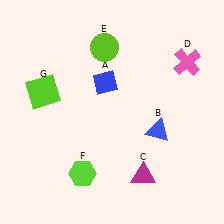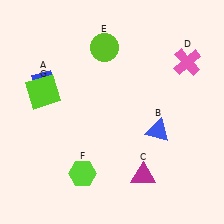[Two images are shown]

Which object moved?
The blue diamond (A) moved left.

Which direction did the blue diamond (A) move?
The blue diamond (A) moved left.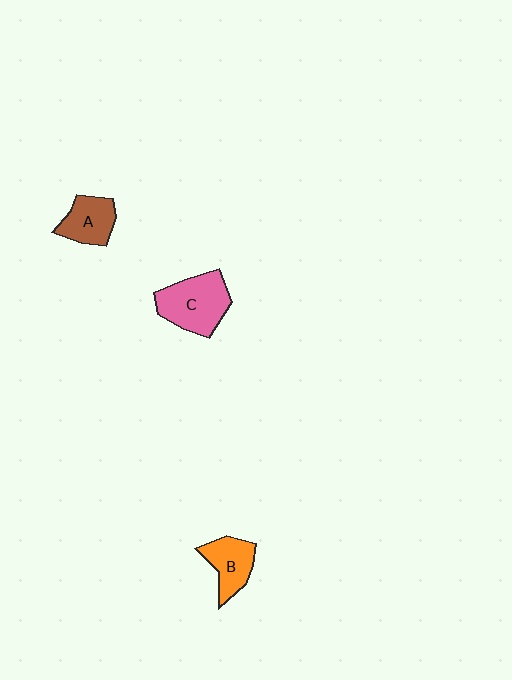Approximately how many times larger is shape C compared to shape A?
Approximately 1.5 times.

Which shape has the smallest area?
Shape A (brown).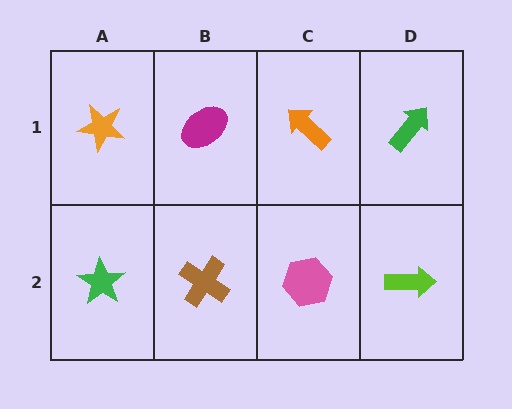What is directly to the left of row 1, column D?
An orange arrow.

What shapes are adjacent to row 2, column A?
An orange star (row 1, column A), a brown cross (row 2, column B).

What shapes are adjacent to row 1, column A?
A green star (row 2, column A), a magenta ellipse (row 1, column B).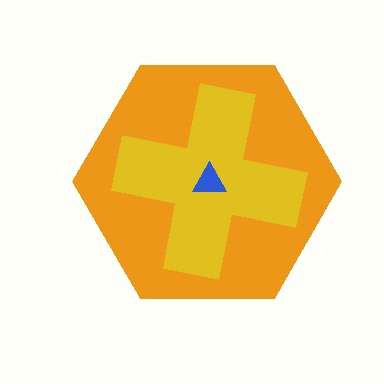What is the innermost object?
The blue triangle.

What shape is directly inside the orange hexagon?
The yellow cross.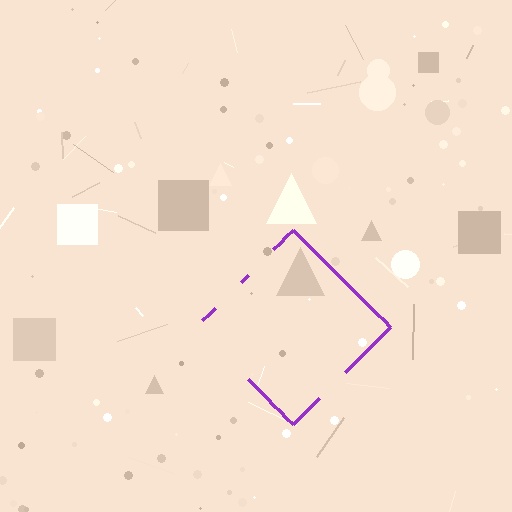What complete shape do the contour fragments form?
The contour fragments form a diamond.